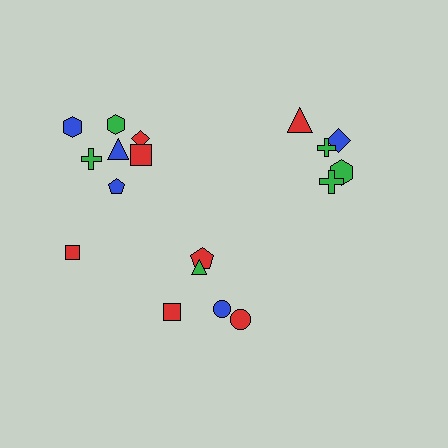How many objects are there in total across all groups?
There are 18 objects.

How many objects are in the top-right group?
There are 5 objects.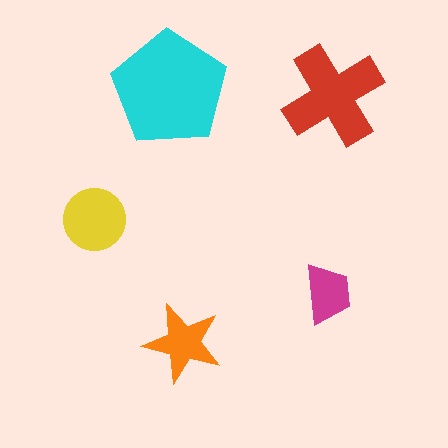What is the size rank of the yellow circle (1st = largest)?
3rd.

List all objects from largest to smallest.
The cyan pentagon, the red cross, the yellow circle, the orange star, the magenta trapezoid.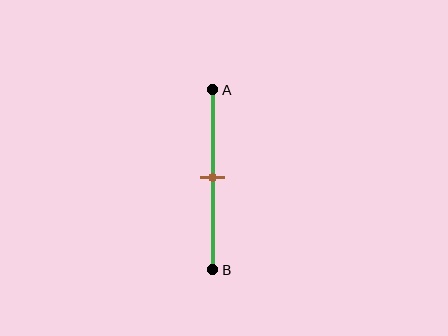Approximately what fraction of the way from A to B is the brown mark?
The brown mark is approximately 50% of the way from A to B.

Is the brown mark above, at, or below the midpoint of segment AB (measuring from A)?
The brown mark is approximately at the midpoint of segment AB.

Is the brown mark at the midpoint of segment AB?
Yes, the mark is approximately at the midpoint.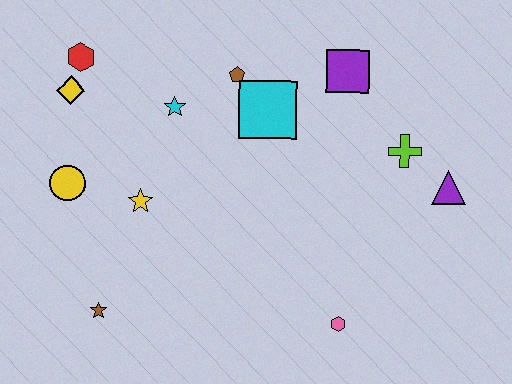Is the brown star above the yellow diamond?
No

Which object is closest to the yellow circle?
The yellow star is closest to the yellow circle.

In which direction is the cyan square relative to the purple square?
The cyan square is to the left of the purple square.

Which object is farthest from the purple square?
The brown star is farthest from the purple square.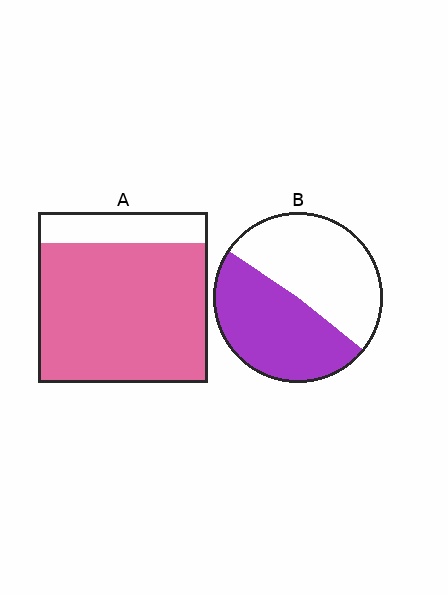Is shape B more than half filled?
Roughly half.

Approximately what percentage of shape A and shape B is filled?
A is approximately 80% and B is approximately 50%.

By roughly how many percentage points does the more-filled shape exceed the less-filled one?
By roughly 35 percentage points (A over B).